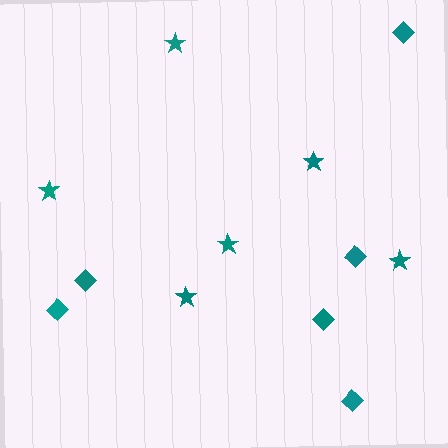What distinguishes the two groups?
There are 2 groups: one group of stars (6) and one group of diamonds (6).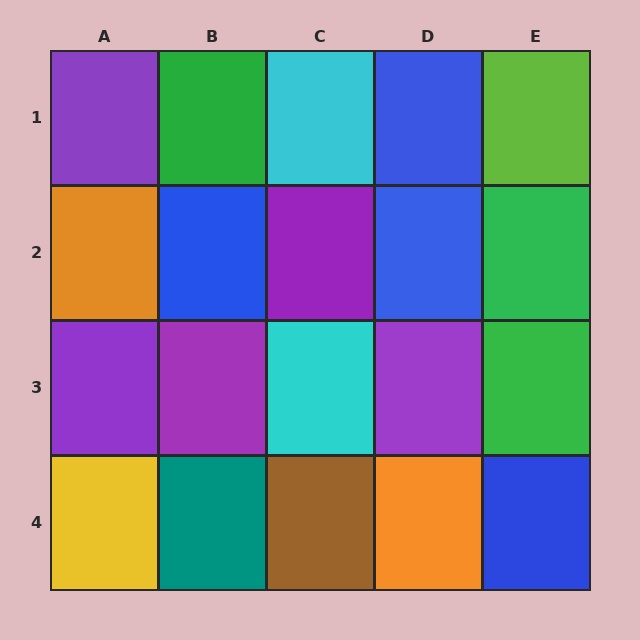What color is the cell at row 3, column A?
Purple.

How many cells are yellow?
1 cell is yellow.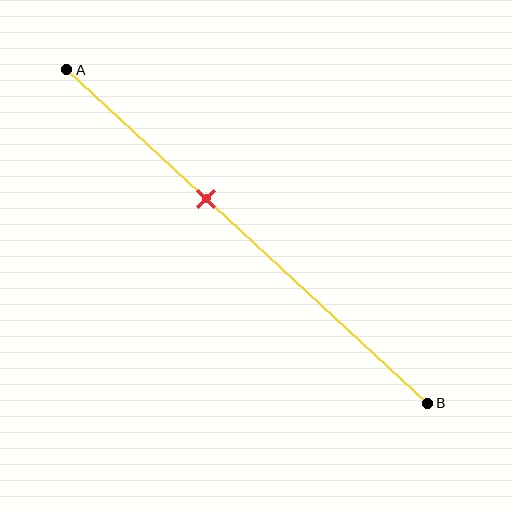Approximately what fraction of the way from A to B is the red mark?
The red mark is approximately 40% of the way from A to B.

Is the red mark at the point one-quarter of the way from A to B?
No, the mark is at about 40% from A, not at the 25% one-quarter point.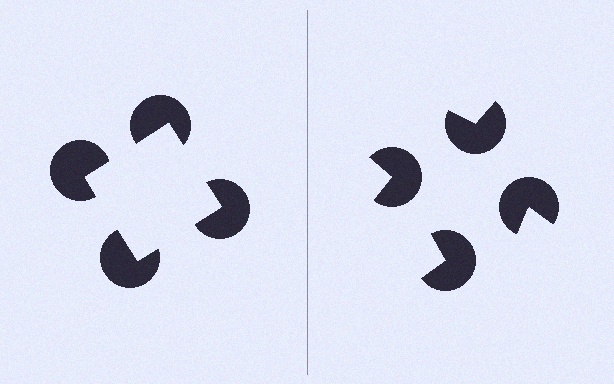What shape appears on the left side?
An illusory square.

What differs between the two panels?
The pac-man discs are positioned identically on both sides; only the wedge orientations differ. On the left they align to a square; on the right they are misaligned.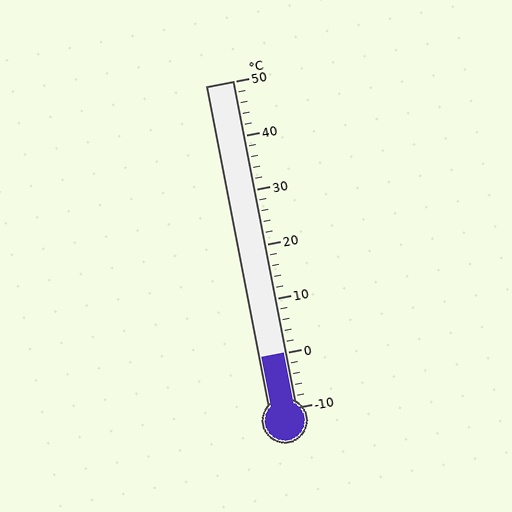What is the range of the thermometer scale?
The thermometer scale ranges from -10°C to 50°C.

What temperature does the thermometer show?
The thermometer shows approximately 0°C.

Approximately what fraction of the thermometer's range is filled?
The thermometer is filled to approximately 15% of its range.